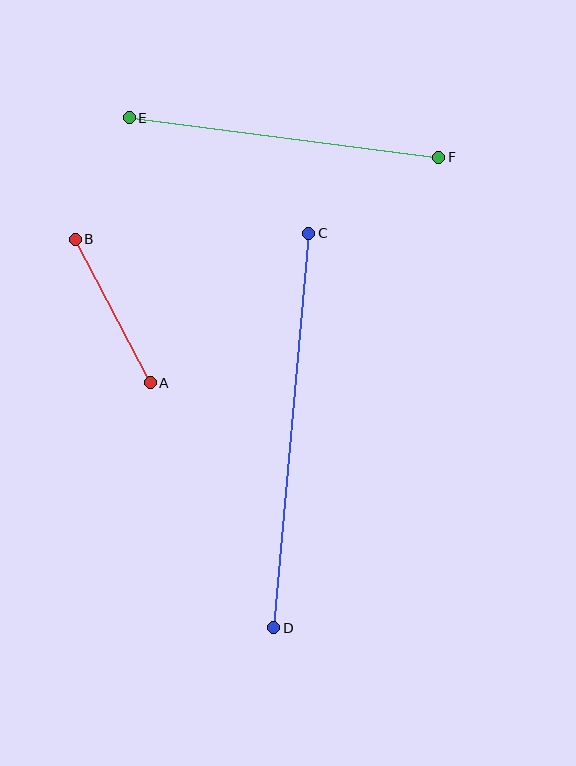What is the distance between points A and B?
The distance is approximately 162 pixels.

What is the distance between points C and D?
The distance is approximately 396 pixels.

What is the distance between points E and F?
The distance is approximately 312 pixels.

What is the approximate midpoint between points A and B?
The midpoint is at approximately (113, 311) pixels.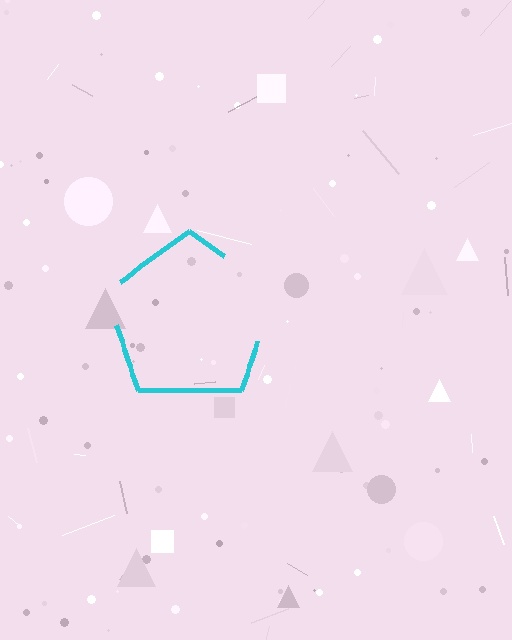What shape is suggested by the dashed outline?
The dashed outline suggests a pentagon.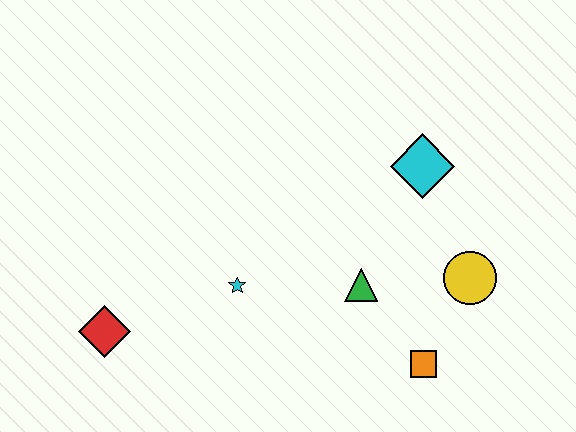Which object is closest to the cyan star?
The green triangle is closest to the cyan star.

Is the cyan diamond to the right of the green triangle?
Yes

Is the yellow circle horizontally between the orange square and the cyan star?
No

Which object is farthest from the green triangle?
The red diamond is farthest from the green triangle.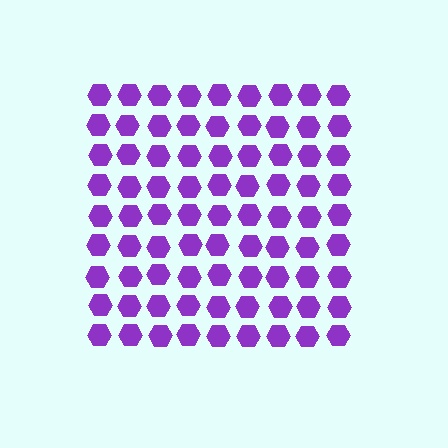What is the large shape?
The large shape is a square.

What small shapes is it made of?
It is made of small hexagons.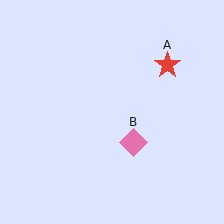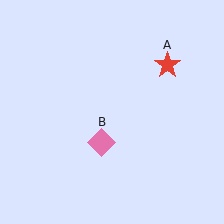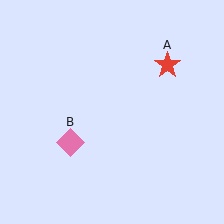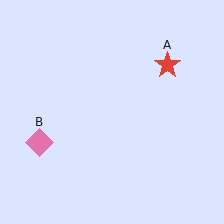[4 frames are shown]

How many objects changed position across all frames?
1 object changed position: pink diamond (object B).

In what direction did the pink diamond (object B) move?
The pink diamond (object B) moved left.